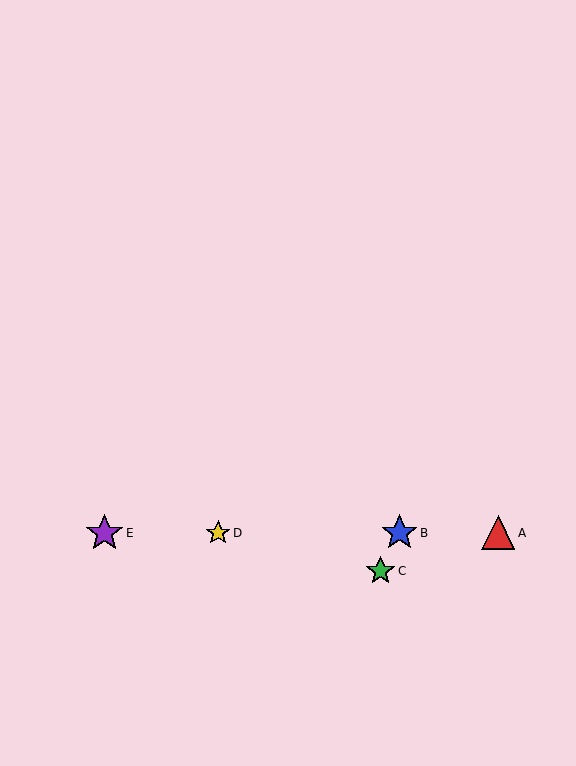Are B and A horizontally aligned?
Yes, both are at y≈533.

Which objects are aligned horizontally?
Objects A, B, D, E are aligned horizontally.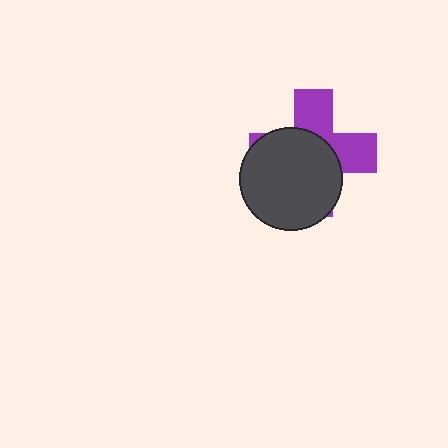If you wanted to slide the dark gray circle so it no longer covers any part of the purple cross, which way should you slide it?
Slide it toward the lower-left — that is the most direct way to separate the two shapes.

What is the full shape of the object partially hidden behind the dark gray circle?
The partially hidden object is a purple cross.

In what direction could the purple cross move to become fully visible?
The purple cross could move toward the upper-right. That would shift it out from behind the dark gray circle entirely.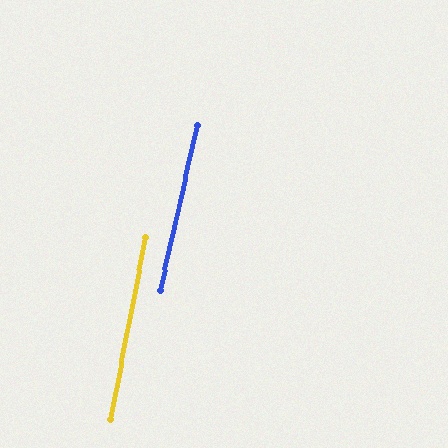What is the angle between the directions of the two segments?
Approximately 2 degrees.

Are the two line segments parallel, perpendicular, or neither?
Parallel — their directions differ by only 1.9°.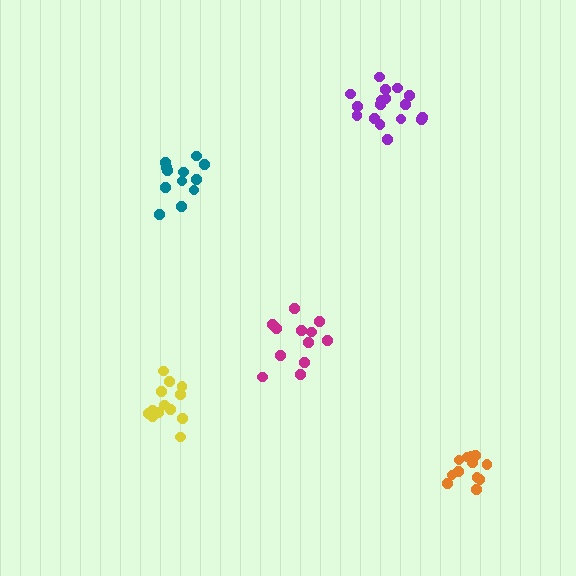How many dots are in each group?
Group 1: 17 dots, Group 2: 12 dots, Group 3: 12 dots, Group 4: 12 dots, Group 5: 13 dots (66 total).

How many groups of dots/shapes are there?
There are 5 groups.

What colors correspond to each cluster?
The clusters are colored: purple, magenta, teal, orange, yellow.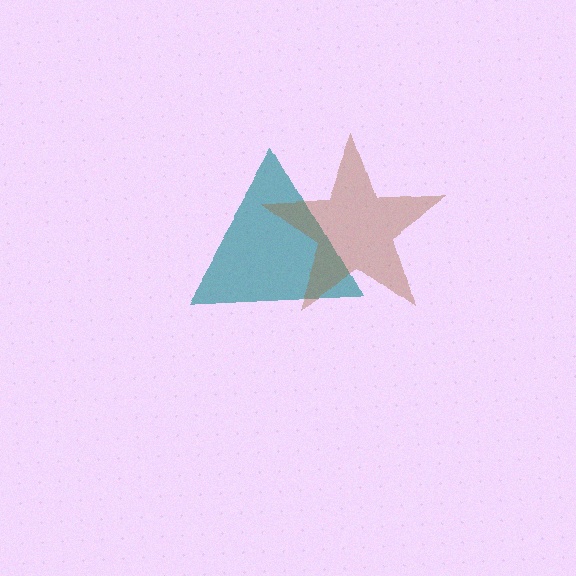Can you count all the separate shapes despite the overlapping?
Yes, there are 2 separate shapes.